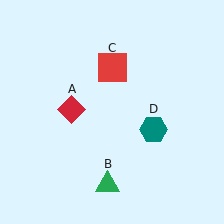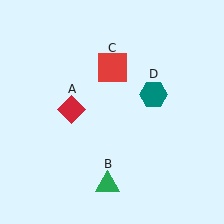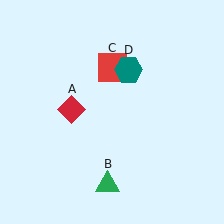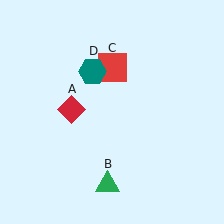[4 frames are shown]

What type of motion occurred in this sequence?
The teal hexagon (object D) rotated counterclockwise around the center of the scene.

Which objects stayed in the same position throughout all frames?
Red diamond (object A) and green triangle (object B) and red square (object C) remained stationary.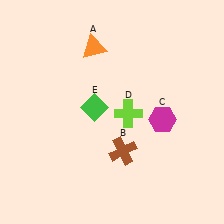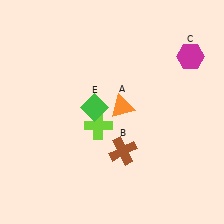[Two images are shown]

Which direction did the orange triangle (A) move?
The orange triangle (A) moved down.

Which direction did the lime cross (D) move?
The lime cross (D) moved left.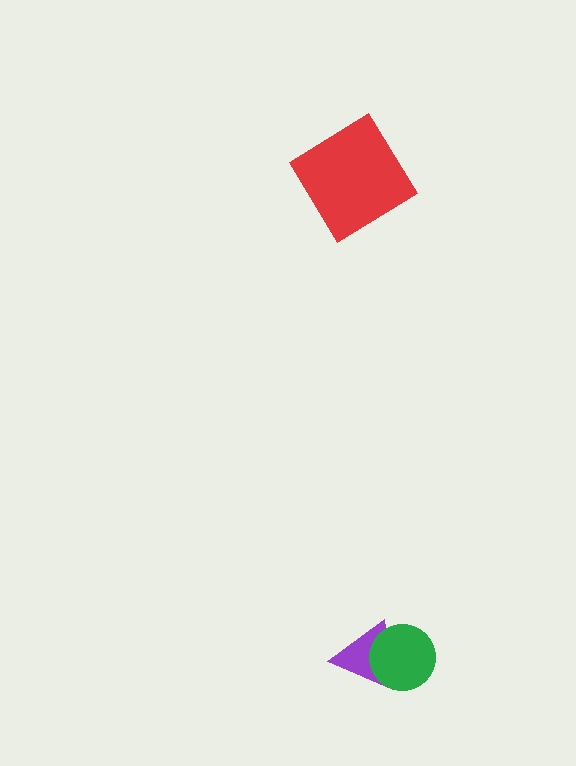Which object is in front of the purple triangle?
The green circle is in front of the purple triangle.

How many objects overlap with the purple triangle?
1 object overlaps with the purple triangle.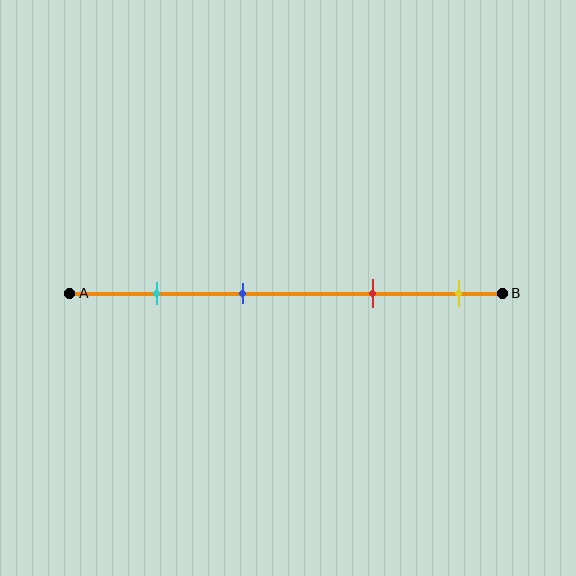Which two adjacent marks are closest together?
The cyan and blue marks are the closest adjacent pair.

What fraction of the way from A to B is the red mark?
The red mark is approximately 70% (0.7) of the way from A to B.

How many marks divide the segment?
There are 4 marks dividing the segment.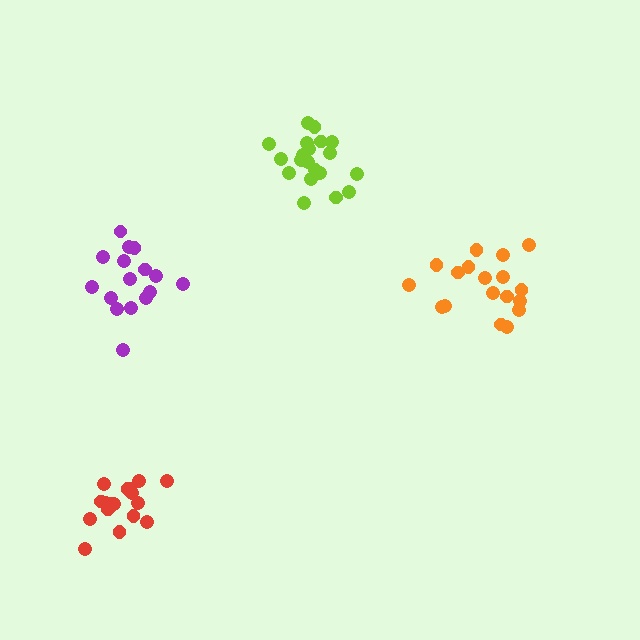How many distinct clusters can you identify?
There are 4 distinct clusters.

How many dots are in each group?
Group 1: 20 dots, Group 2: 17 dots, Group 3: 18 dots, Group 4: 16 dots (71 total).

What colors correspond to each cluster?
The clusters are colored: lime, red, orange, purple.